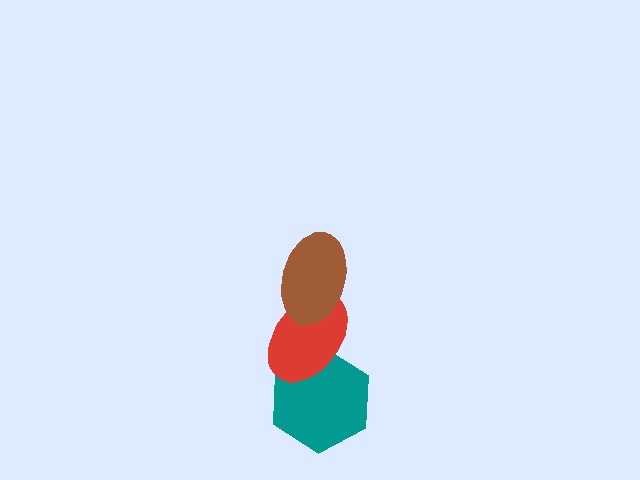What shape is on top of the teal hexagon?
The red ellipse is on top of the teal hexagon.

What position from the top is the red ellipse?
The red ellipse is 2nd from the top.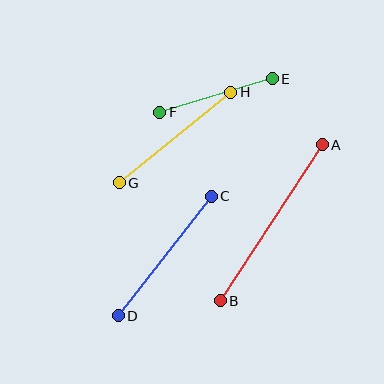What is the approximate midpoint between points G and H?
The midpoint is at approximately (175, 137) pixels.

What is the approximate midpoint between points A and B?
The midpoint is at approximately (271, 223) pixels.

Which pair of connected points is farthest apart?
Points A and B are farthest apart.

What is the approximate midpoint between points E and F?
The midpoint is at approximately (216, 96) pixels.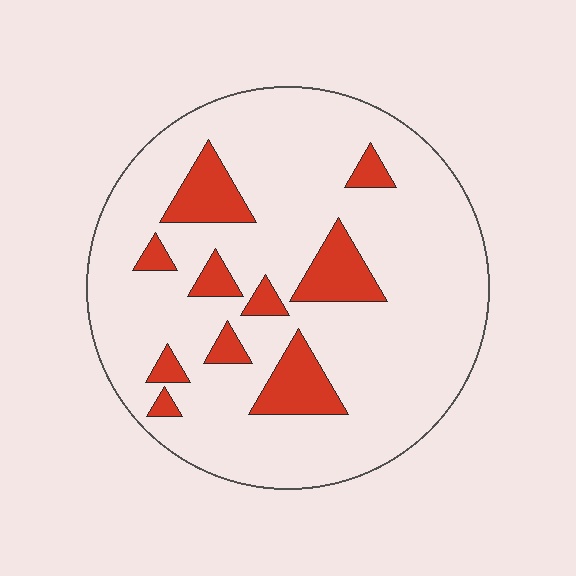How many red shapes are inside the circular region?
10.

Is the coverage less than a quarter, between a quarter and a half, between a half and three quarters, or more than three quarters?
Less than a quarter.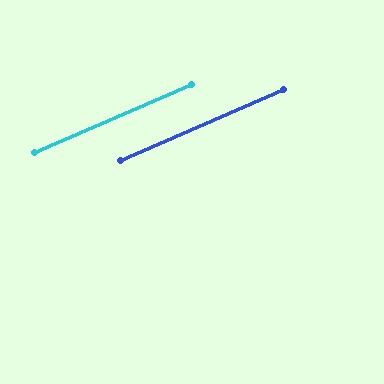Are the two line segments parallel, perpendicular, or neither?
Parallel — their directions differ by only 0.1°.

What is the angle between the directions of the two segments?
Approximately 0 degrees.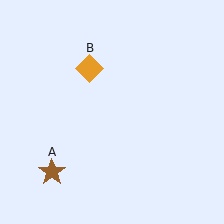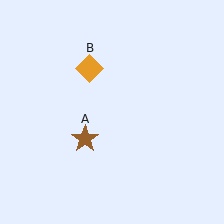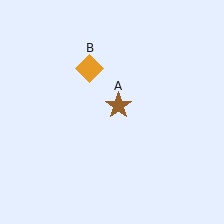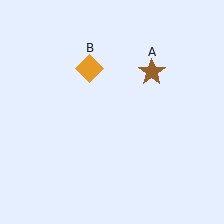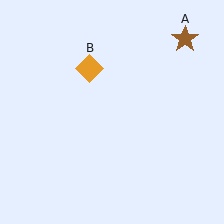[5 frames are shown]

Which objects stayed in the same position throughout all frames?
Orange diamond (object B) remained stationary.